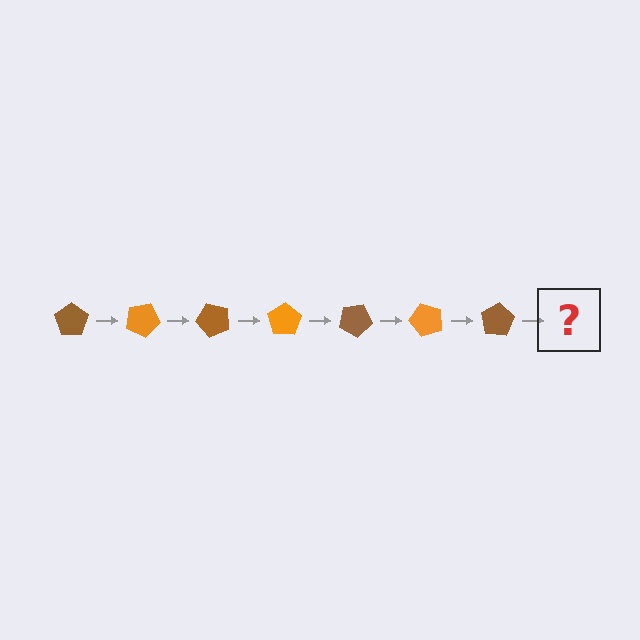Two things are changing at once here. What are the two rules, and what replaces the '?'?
The two rules are that it rotates 25 degrees each step and the color cycles through brown and orange. The '?' should be an orange pentagon, rotated 175 degrees from the start.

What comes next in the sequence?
The next element should be an orange pentagon, rotated 175 degrees from the start.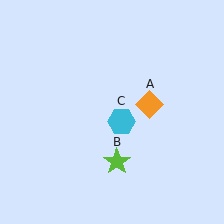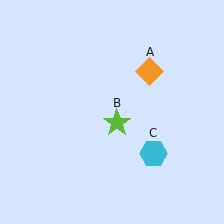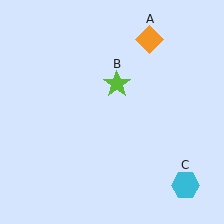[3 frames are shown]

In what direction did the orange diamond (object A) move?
The orange diamond (object A) moved up.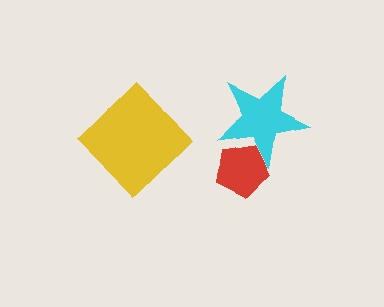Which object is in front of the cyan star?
The red pentagon is in front of the cyan star.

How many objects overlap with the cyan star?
1 object overlaps with the cyan star.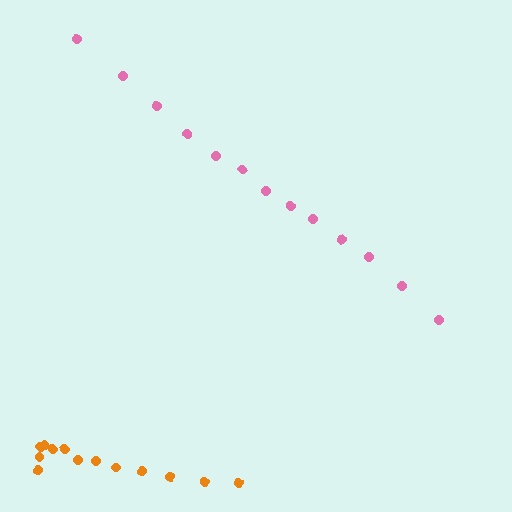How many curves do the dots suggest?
There are 2 distinct paths.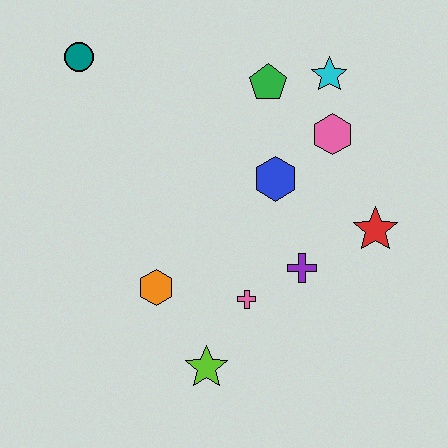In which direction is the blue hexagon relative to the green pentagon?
The blue hexagon is below the green pentagon.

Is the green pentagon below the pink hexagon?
No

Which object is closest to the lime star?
The pink cross is closest to the lime star.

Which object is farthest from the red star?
The teal circle is farthest from the red star.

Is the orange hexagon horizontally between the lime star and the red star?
No